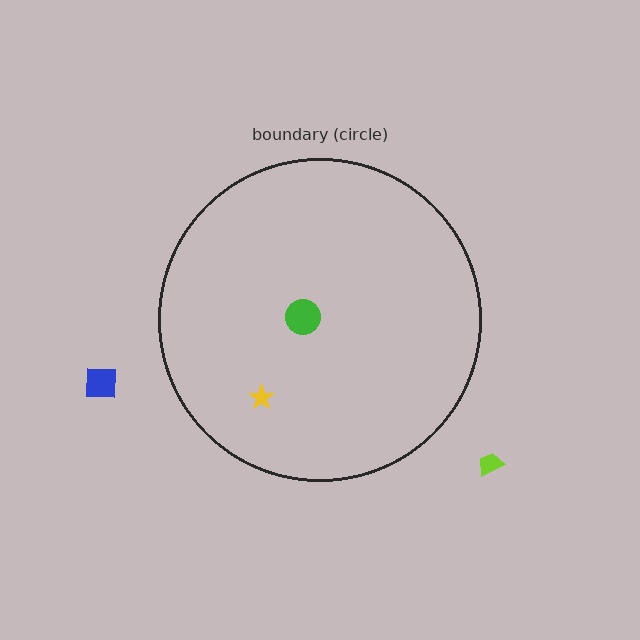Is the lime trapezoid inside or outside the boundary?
Outside.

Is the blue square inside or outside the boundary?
Outside.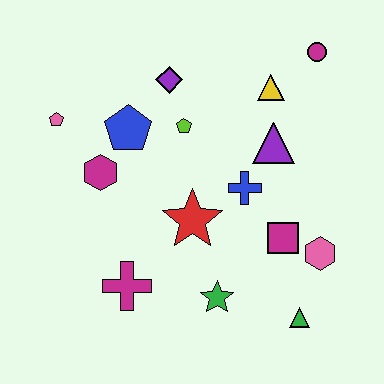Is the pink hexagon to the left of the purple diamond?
No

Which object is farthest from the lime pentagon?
The green triangle is farthest from the lime pentagon.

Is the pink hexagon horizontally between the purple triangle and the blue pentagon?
No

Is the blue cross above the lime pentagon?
No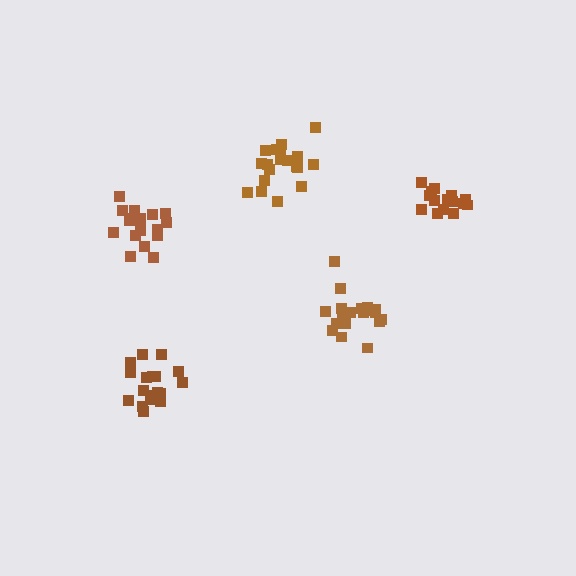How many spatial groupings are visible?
There are 5 spatial groupings.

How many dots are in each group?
Group 1: 20 dots, Group 2: 15 dots, Group 3: 18 dots, Group 4: 18 dots, Group 5: 19 dots (90 total).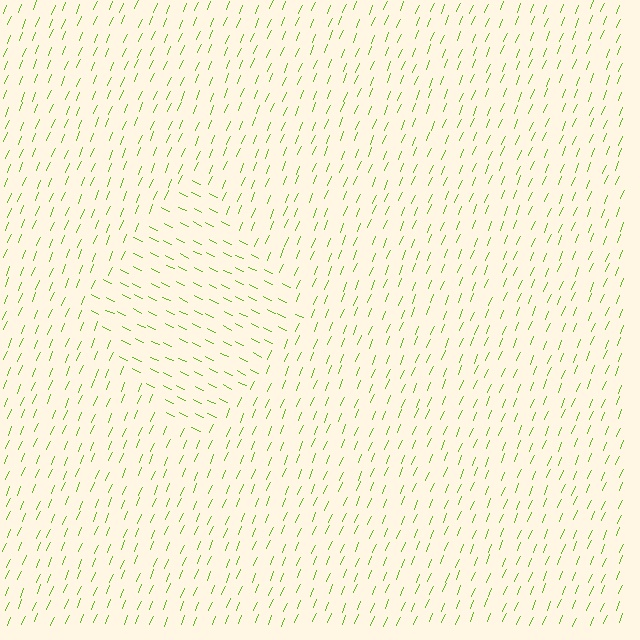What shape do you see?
I see a diamond.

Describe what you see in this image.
The image is filled with small lime line segments. A diamond region in the image has lines oriented differently from the surrounding lines, creating a visible texture boundary.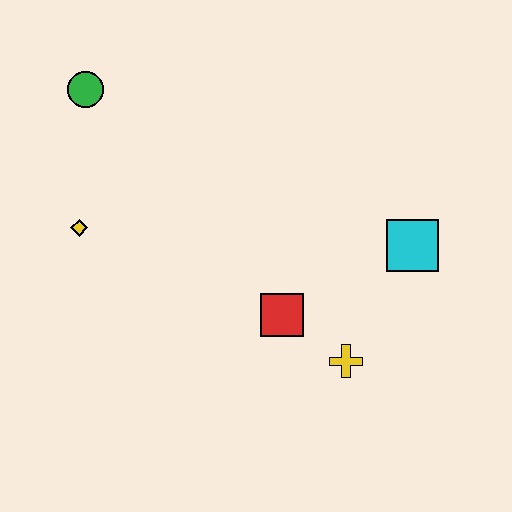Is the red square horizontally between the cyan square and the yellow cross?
No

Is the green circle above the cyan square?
Yes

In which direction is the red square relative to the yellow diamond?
The red square is to the right of the yellow diamond.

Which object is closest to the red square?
The yellow cross is closest to the red square.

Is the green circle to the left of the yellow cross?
Yes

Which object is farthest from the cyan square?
The green circle is farthest from the cyan square.